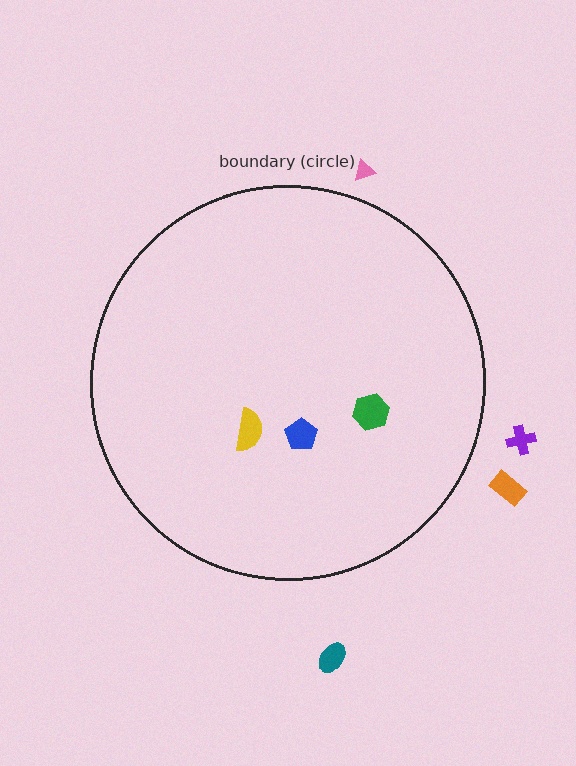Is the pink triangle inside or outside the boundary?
Outside.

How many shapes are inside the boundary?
3 inside, 4 outside.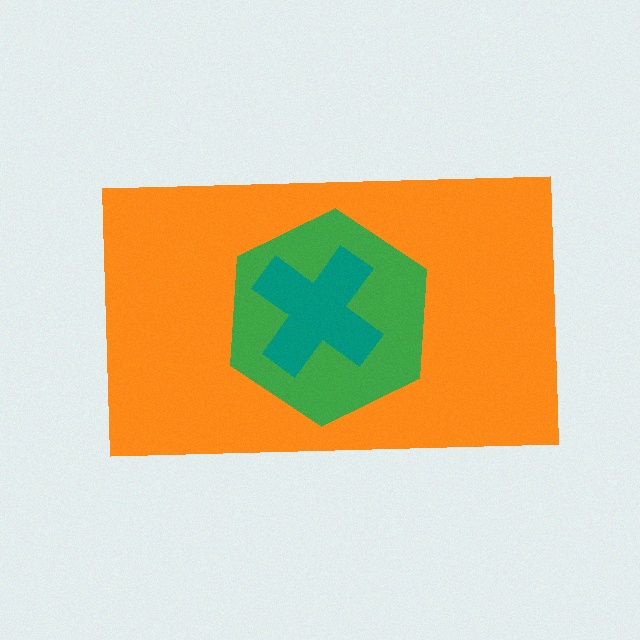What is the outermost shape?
The orange rectangle.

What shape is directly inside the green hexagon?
The teal cross.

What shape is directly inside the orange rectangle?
The green hexagon.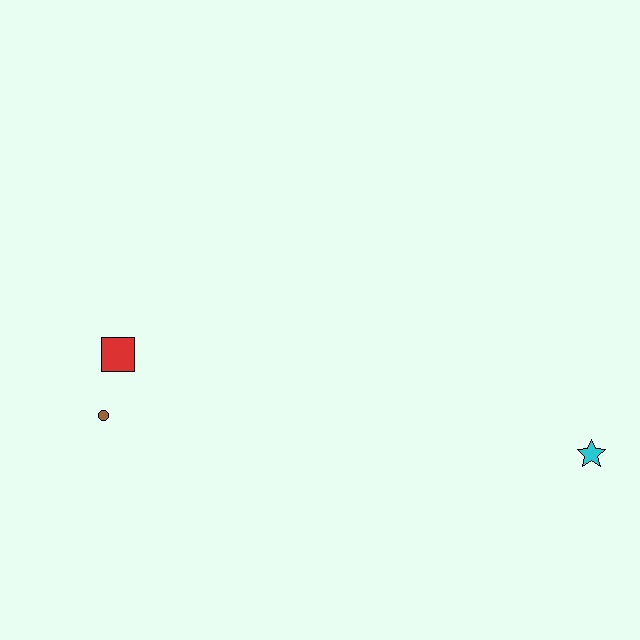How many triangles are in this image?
There are no triangles.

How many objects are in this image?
There are 3 objects.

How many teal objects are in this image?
There are no teal objects.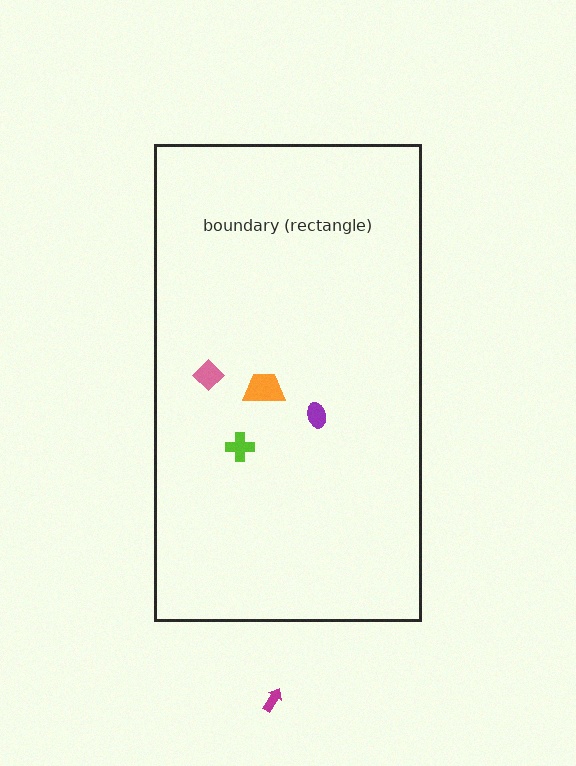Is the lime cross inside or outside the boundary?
Inside.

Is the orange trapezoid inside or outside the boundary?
Inside.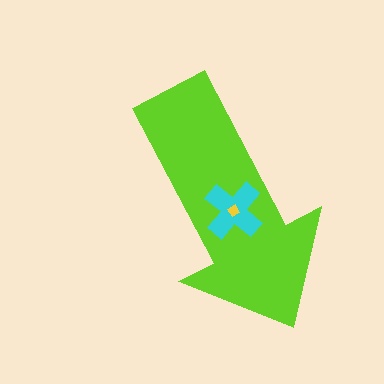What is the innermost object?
The yellow diamond.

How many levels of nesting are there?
3.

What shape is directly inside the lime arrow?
The cyan cross.